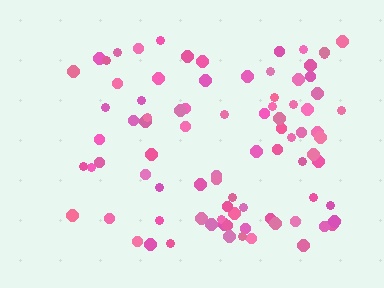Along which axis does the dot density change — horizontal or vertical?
Horizontal.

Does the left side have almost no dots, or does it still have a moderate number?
Still a moderate number, just noticeably fewer than the right.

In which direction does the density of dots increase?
From left to right, with the right side densest.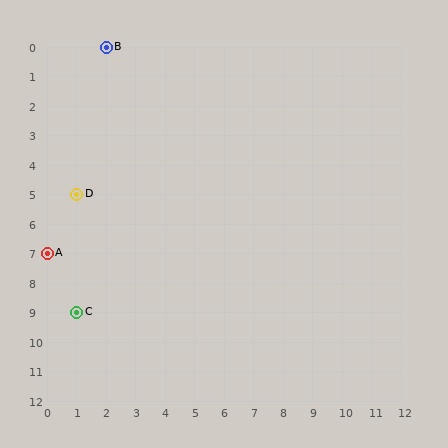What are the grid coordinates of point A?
Point A is at grid coordinates (0, 7).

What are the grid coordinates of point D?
Point D is at grid coordinates (1, 5).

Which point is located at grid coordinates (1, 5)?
Point D is at (1, 5).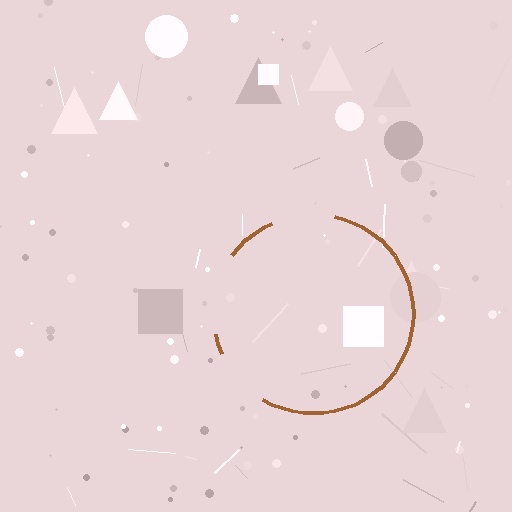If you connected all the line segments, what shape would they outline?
They would outline a circle.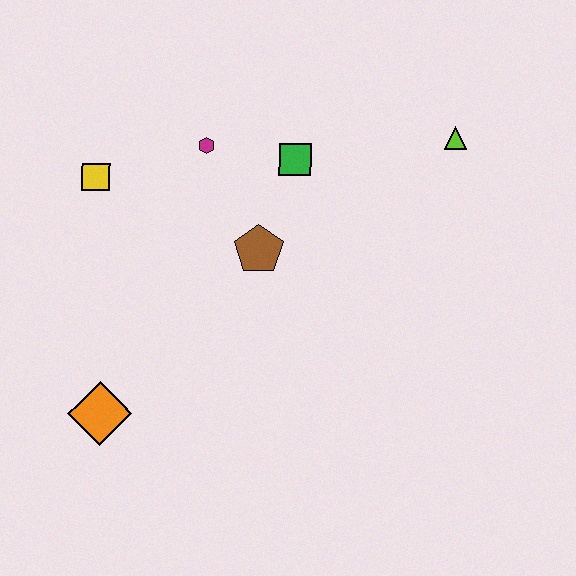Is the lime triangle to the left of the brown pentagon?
No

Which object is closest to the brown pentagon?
The green square is closest to the brown pentagon.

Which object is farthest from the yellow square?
The lime triangle is farthest from the yellow square.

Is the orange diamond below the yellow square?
Yes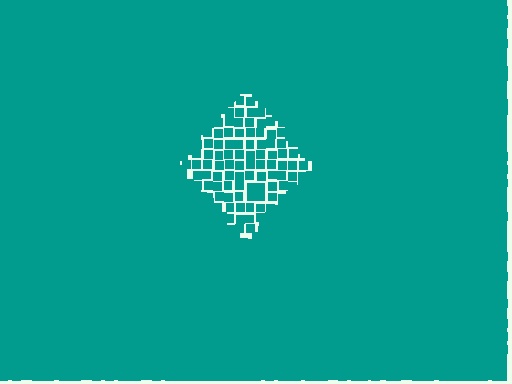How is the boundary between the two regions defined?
The boundary is defined by a change in element density (approximately 2.6x ratio). All elements are the same color, size, and shape.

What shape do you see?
I see a diamond.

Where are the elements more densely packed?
The elements are more densely packed outside the diamond boundary.